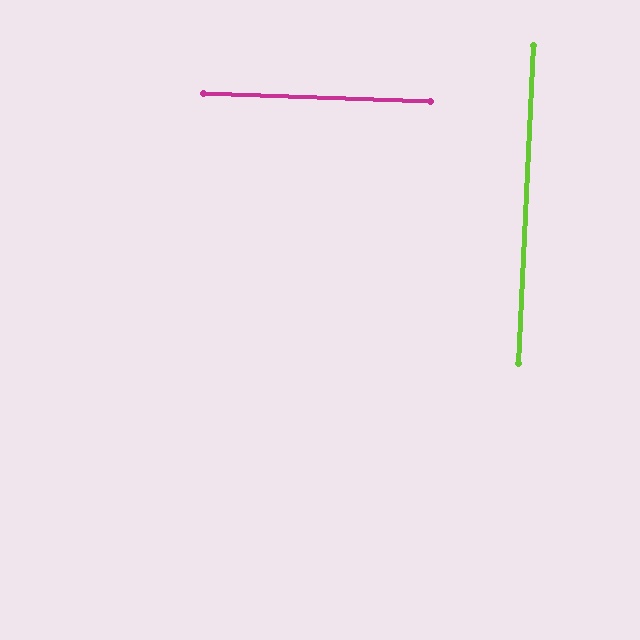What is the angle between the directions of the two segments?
Approximately 89 degrees.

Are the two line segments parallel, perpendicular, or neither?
Perpendicular — they meet at approximately 89°.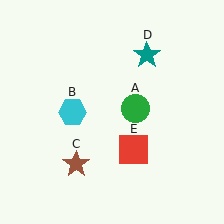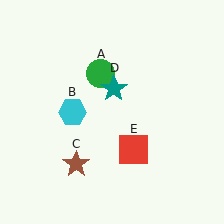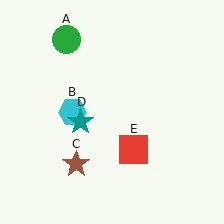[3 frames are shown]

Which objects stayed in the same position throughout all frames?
Cyan hexagon (object B) and brown star (object C) and red square (object E) remained stationary.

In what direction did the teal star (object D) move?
The teal star (object D) moved down and to the left.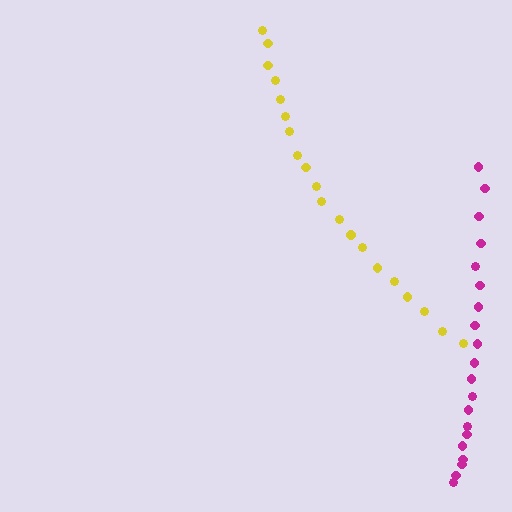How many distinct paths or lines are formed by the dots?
There are 2 distinct paths.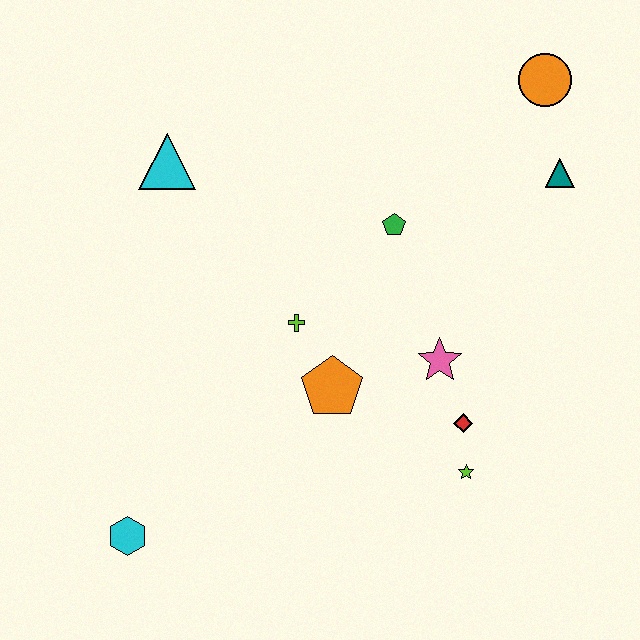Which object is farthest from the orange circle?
The cyan hexagon is farthest from the orange circle.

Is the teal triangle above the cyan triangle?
No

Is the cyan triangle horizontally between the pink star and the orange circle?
No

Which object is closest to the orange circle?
The teal triangle is closest to the orange circle.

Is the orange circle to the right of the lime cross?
Yes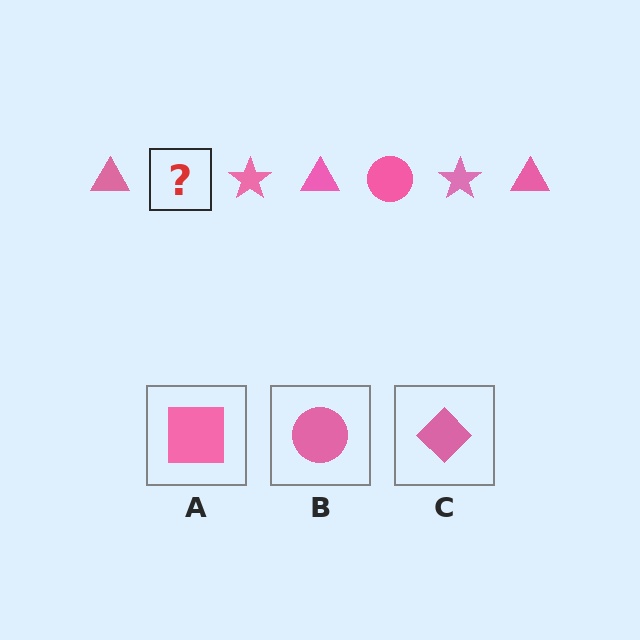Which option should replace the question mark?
Option B.